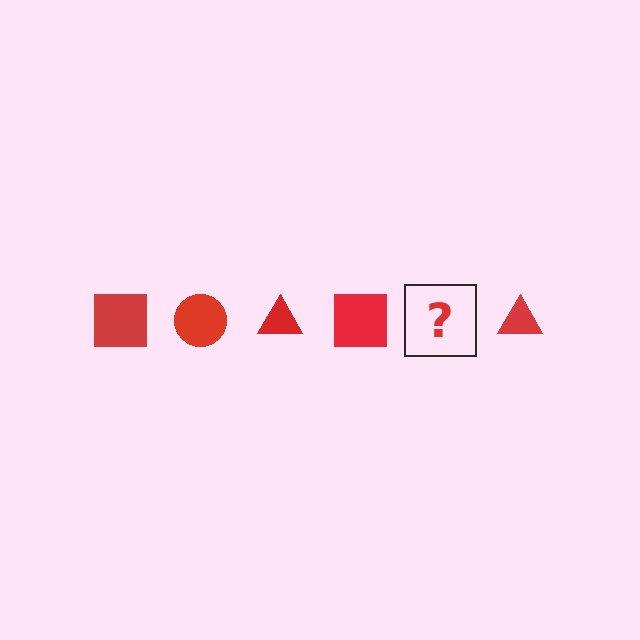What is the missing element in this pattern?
The missing element is a red circle.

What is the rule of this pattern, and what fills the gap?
The rule is that the pattern cycles through square, circle, triangle shapes in red. The gap should be filled with a red circle.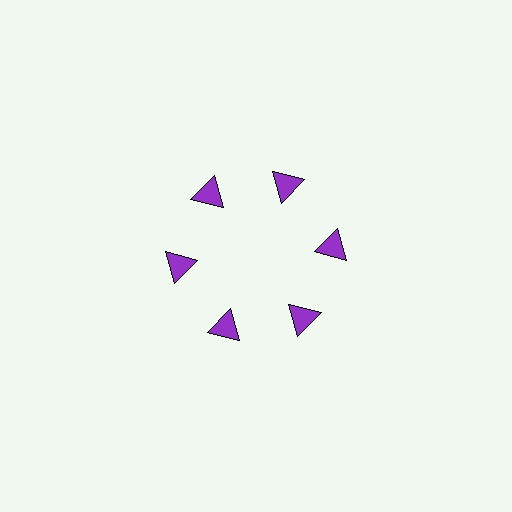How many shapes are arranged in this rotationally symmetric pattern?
There are 6 shapes, arranged in 6 groups of 1.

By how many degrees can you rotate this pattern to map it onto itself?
The pattern maps onto itself every 60 degrees of rotation.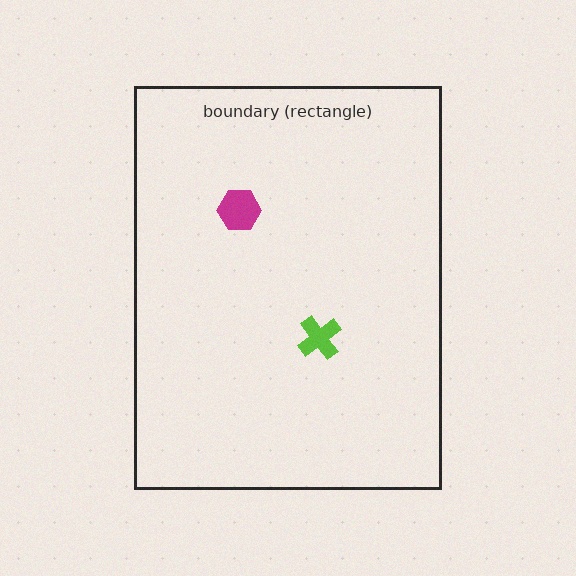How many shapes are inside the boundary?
2 inside, 0 outside.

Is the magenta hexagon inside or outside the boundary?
Inside.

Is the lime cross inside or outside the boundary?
Inside.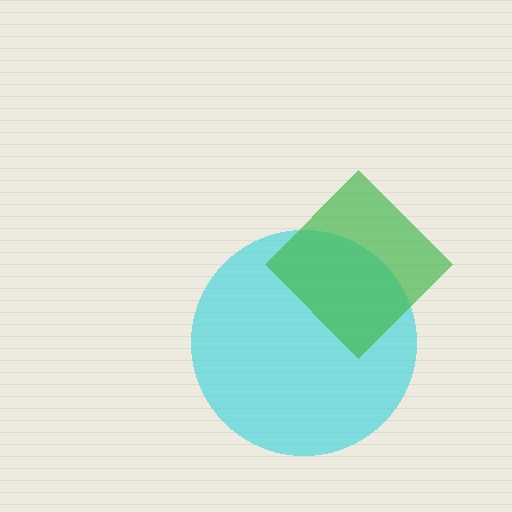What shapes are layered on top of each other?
The layered shapes are: a cyan circle, a green diamond.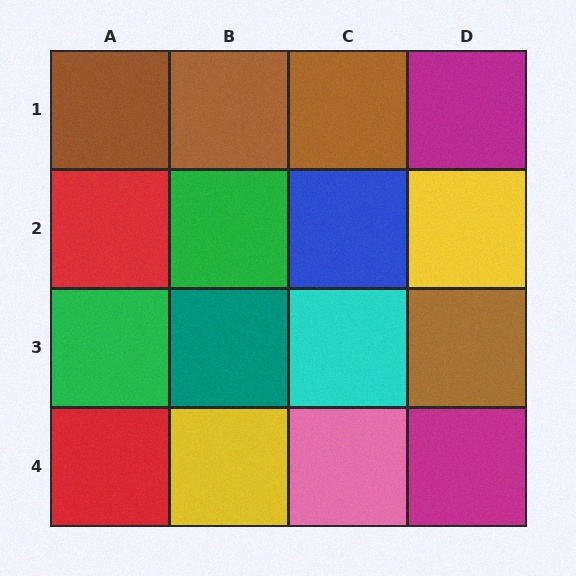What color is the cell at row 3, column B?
Teal.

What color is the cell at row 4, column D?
Magenta.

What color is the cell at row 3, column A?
Green.